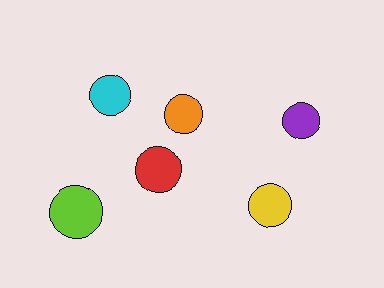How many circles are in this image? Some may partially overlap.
There are 6 circles.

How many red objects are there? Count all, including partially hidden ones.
There is 1 red object.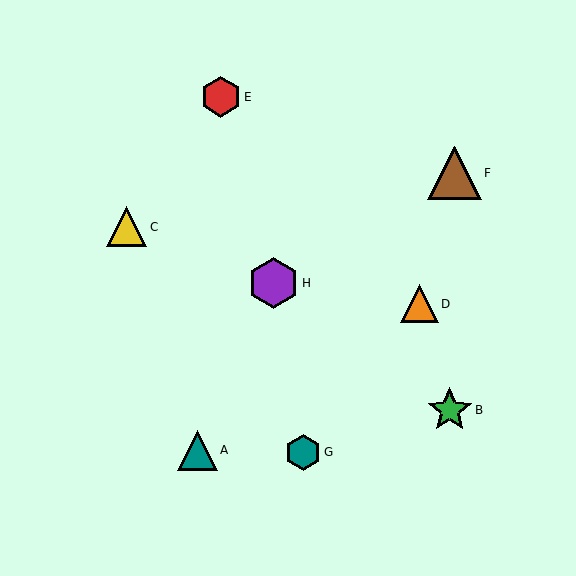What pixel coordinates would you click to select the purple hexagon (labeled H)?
Click at (273, 283) to select the purple hexagon H.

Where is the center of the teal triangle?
The center of the teal triangle is at (197, 450).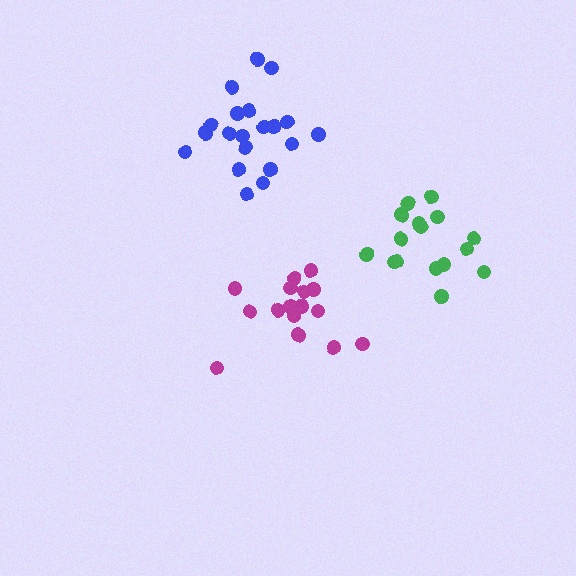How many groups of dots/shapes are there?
There are 3 groups.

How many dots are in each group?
Group 1: 16 dots, Group 2: 16 dots, Group 3: 20 dots (52 total).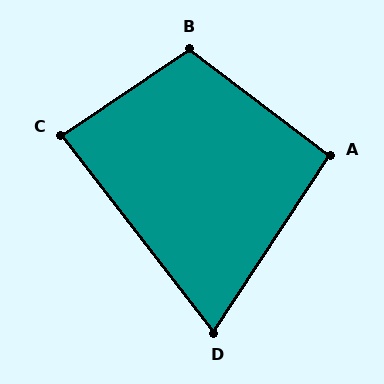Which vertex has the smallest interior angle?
D, at approximately 71 degrees.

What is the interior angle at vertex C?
Approximately 86 degrees (approximately right).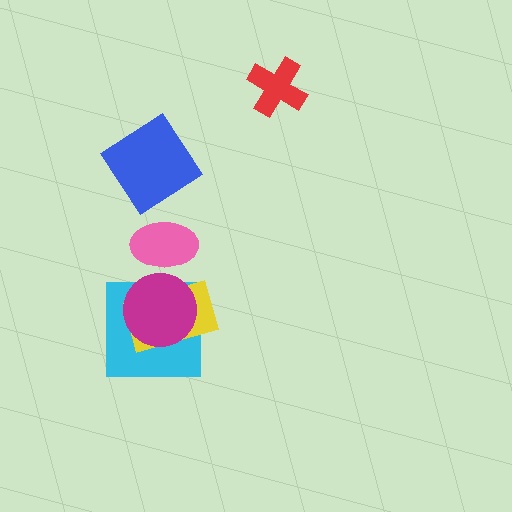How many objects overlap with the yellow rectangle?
2 objects overlap with the yellow rectangle.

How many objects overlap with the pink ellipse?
0 objects overlap with the pink ellipse.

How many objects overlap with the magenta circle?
2 objects overlap with the magenta circle.